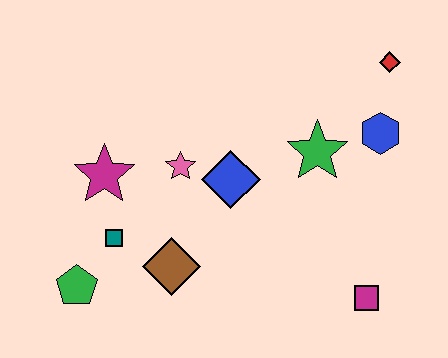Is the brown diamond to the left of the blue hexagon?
Yes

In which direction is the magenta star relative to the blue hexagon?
The magenta star is to the left of the blue hexagon.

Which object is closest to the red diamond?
The blue hexagon is closest to the red diamond.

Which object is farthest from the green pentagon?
The red diamond is farthest from the green pentagon.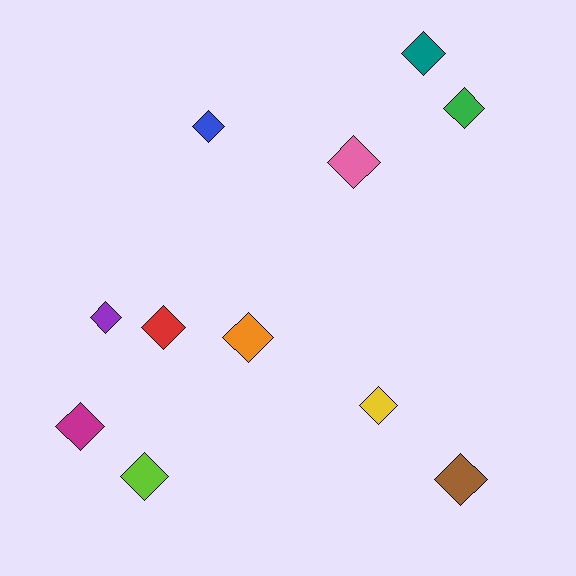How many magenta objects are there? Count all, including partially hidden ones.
There is 1 magenta object.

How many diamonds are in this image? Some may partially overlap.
There are 11 diamonds.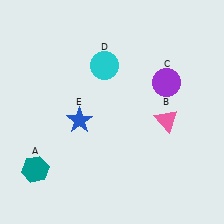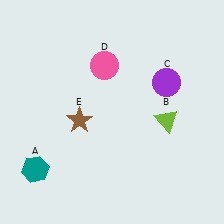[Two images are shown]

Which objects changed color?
B changed from pink to lime. D changed from cyan to pink. E changed from blue to brown.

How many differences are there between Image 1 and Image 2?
There are 3 differences between the two images.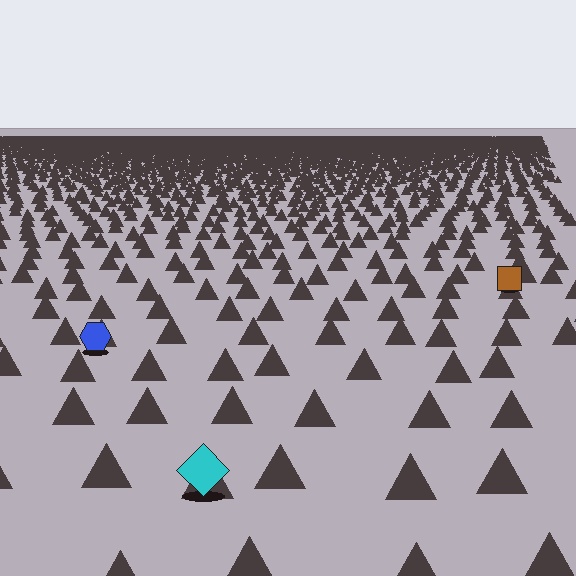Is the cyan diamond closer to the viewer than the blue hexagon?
Yes. The cyan diamond is closer — you can tell from the texture gradient: the ground texture is coarser near it.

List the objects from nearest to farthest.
From nearest to farthest: the cyan diamond, the blue hexagon, the brown square.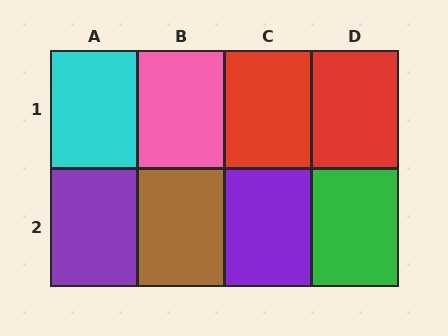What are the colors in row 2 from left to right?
Purple, brown, purple, green.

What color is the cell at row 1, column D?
Red.